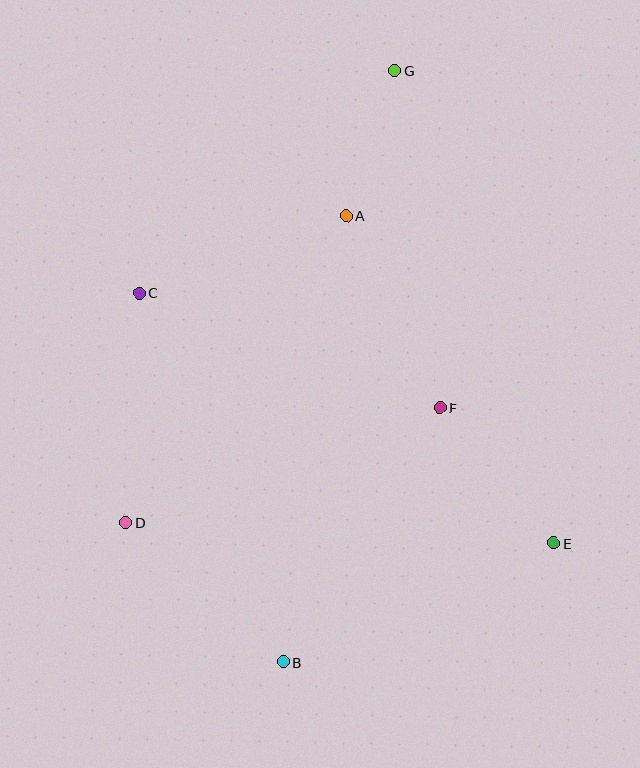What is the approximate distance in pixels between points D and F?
The distance between D and F is approximately 334 pixels.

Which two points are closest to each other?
Points A and G are closest to each other.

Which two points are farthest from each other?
Points B and G are farthest from each other.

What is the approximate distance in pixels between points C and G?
The distance between C and G is approximately 339 pixels.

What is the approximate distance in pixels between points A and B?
The distance between A and B is approximately 451 pixels.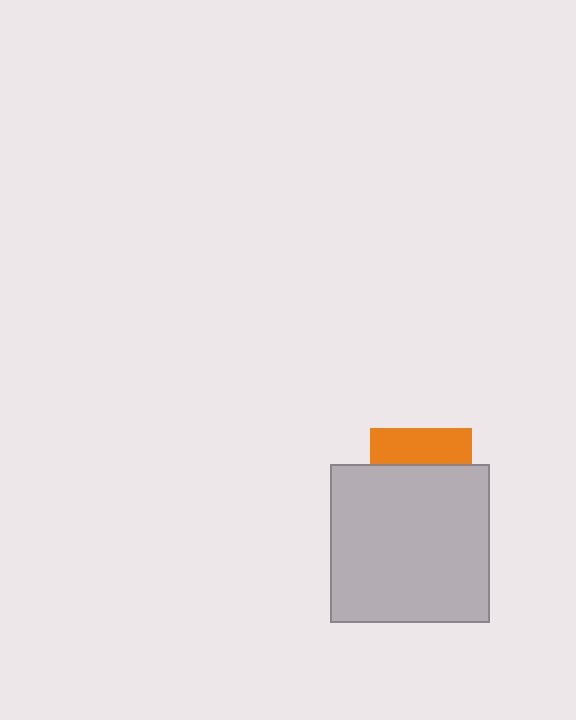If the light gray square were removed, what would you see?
You would see the complete orange square.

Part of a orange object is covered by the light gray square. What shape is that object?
It is a square.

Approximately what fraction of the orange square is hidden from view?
Roughly 65% of the orange square is hidden behind the light gray square.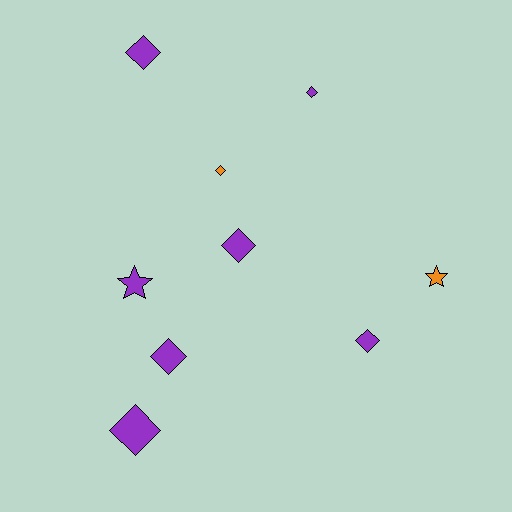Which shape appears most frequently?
Diamond, with 7 objects.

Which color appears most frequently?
Purple, with 7 objects.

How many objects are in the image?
There are 9 objects.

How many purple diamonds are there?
There are 6 purple diamonds.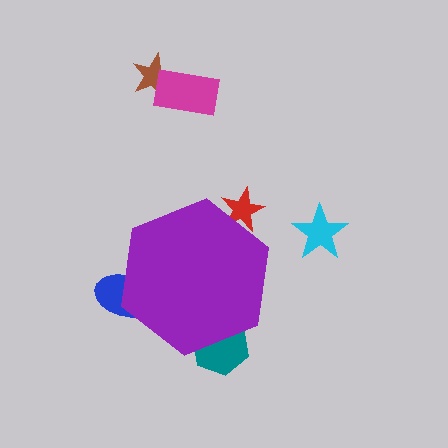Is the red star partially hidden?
Yes, the red star is partially hidden behind the purple hexagon.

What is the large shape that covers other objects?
A purple hexagon.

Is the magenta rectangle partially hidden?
No, the magenta rectangle is fully visible.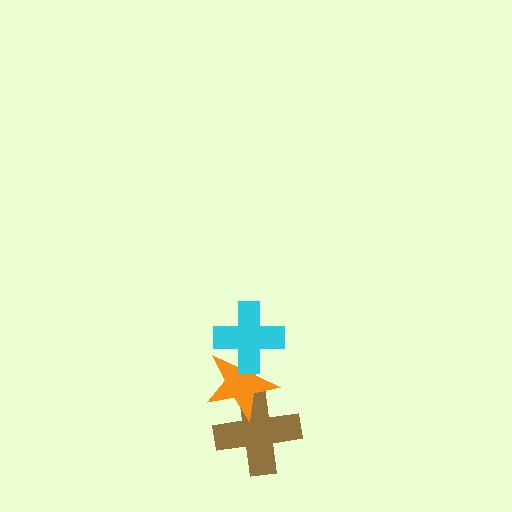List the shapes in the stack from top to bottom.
From top to bottom: the cyan cross, the orange star, the brown cross.